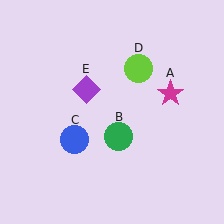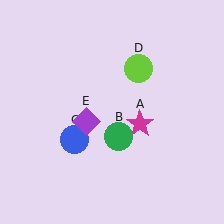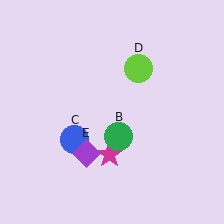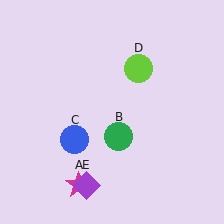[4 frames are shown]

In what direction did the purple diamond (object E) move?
The purple diamond (object E) moved down.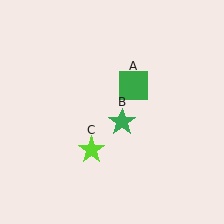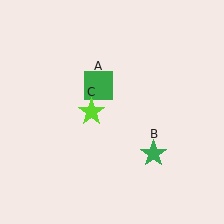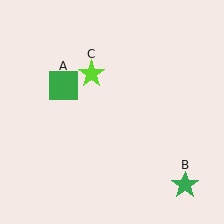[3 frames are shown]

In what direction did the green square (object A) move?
The green square (object A) moved left.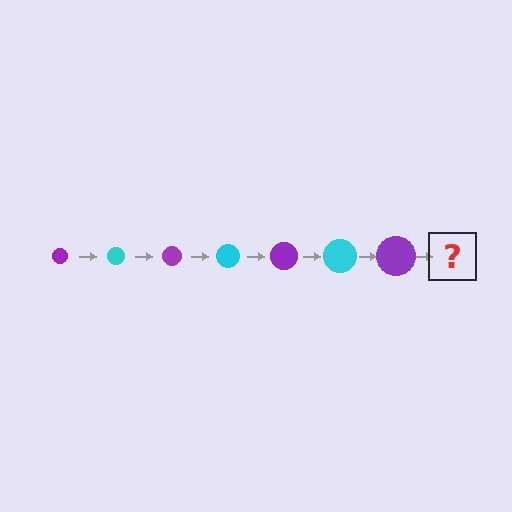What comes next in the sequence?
The next element should be a cyan circle, larger than the previous one.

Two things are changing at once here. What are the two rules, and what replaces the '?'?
The two rules are that the circle grows larger each step and the color cycles through purple and cyan. The '?' should be a cyan circle, larger than the previous one.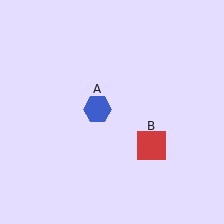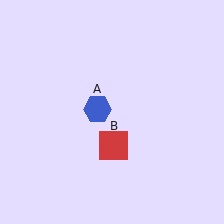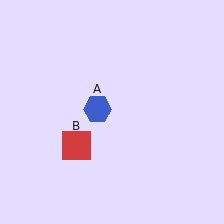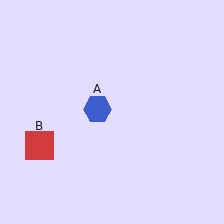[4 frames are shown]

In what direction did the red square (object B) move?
The red square (object B) moved left.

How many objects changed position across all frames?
1 object changed position: red square (object B).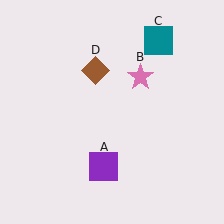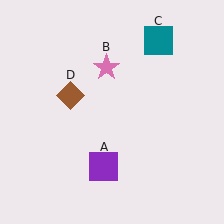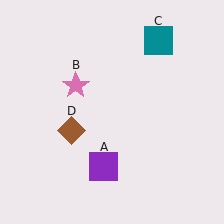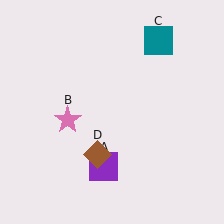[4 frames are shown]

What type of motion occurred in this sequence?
The pink star (object B), brown diamond (object D) rotated counterclockwise around the center of the scene.